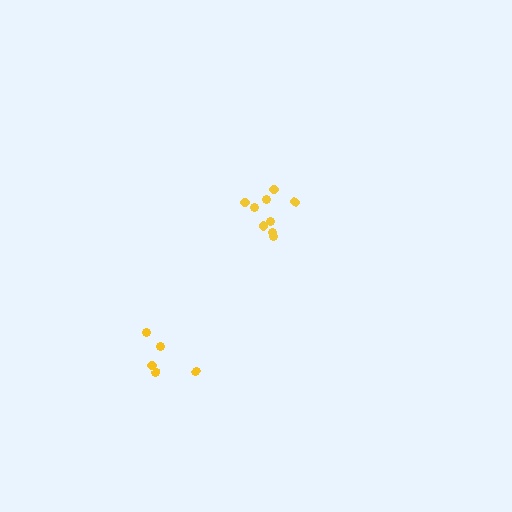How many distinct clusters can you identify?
There are 2 distinct clusters.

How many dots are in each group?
Group 1: 9 dots, Group 2: 5 dots (14 total).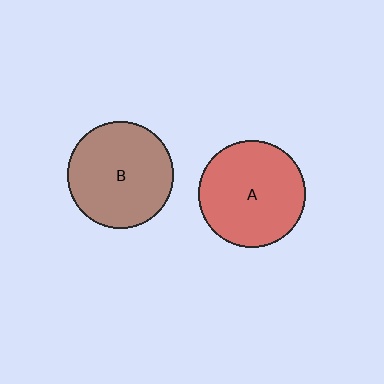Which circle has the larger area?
Circle A (red).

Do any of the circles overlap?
No, none of the circles overlap.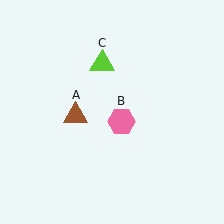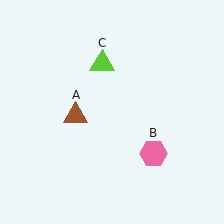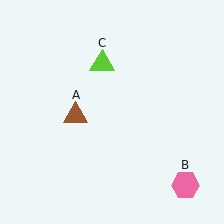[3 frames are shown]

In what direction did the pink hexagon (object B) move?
The pink hexagon (object B) moved down and to the right.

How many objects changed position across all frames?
1 object changed position: pink hexagon (object B).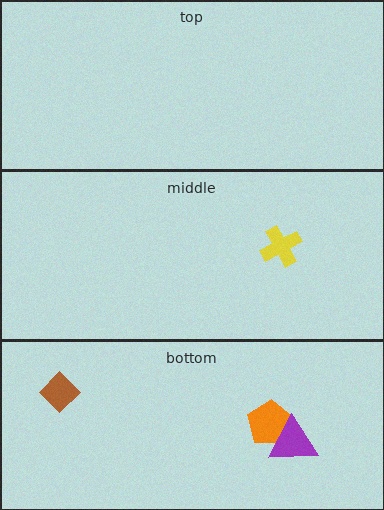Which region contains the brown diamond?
The bottom region.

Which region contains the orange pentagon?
The bottom region.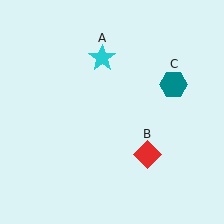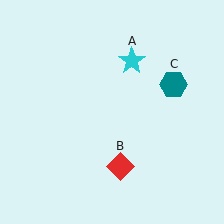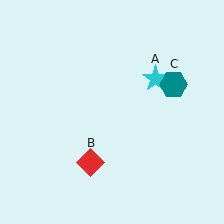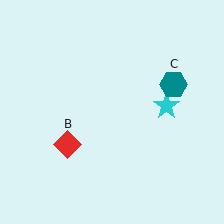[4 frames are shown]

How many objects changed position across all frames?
2 objects changed position: cyan star (object A), red diamond (object B).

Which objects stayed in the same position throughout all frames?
Teal hexagon (object C) remained stationary.